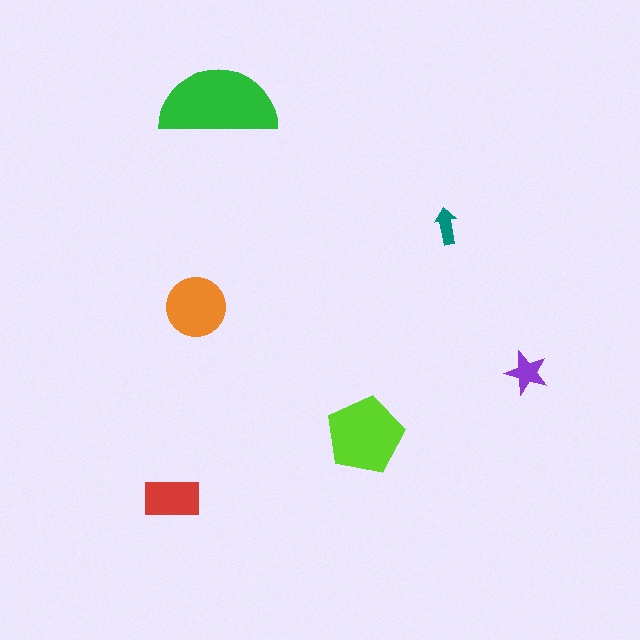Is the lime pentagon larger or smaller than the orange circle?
Larger.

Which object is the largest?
The green semicircle.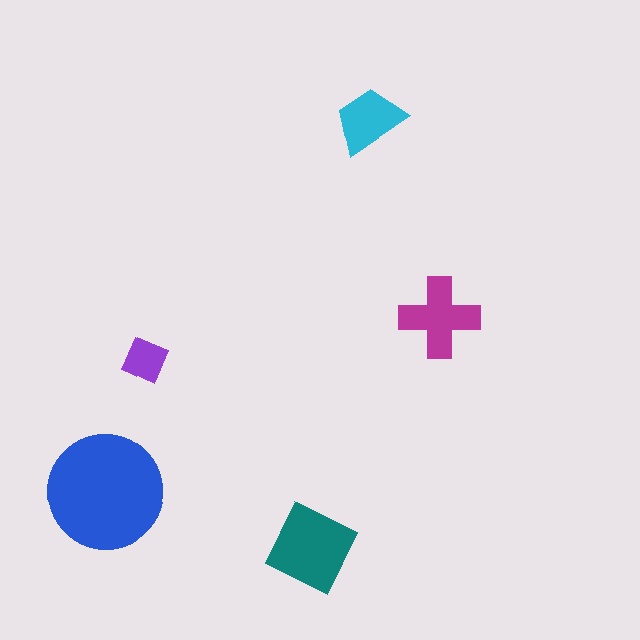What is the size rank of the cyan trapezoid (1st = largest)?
4th.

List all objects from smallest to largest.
The purple diamond, the cyan trapezoid, the magenta cross, the teal square, the blue circle.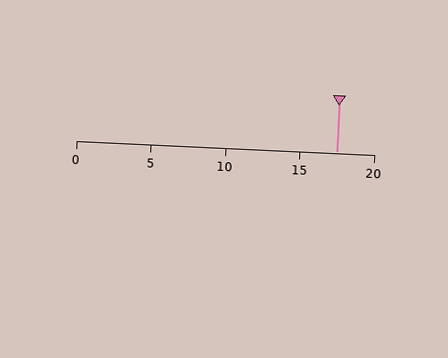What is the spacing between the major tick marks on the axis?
The major ticks are spaced 5 apart.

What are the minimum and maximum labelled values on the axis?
The axis runs from 0 to 20.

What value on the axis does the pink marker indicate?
The marker indicates approximately 17.5.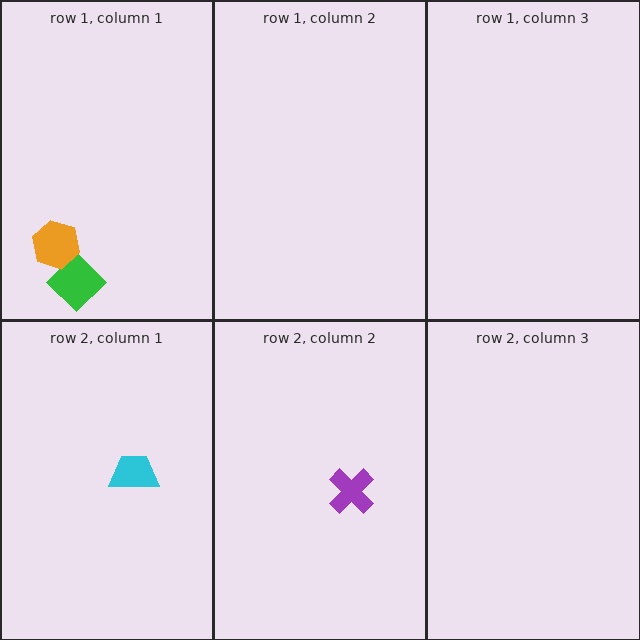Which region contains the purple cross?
The row 2, column 2 region.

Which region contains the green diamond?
The row 1, column 1 region.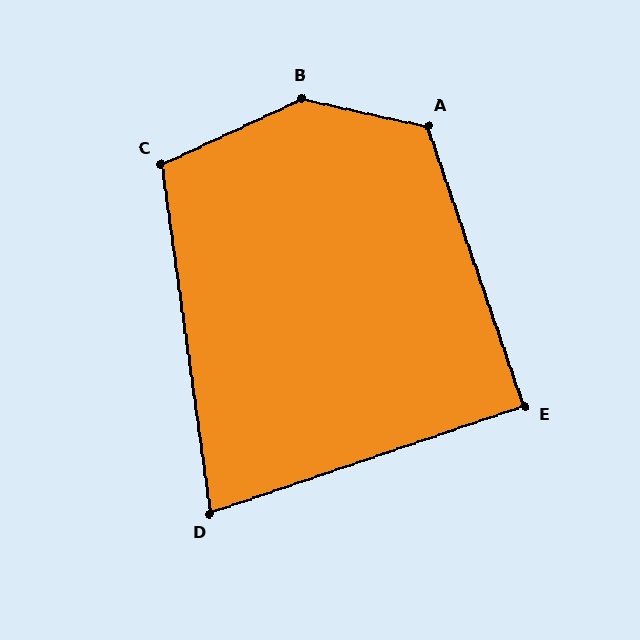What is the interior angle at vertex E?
Approximately 90 degrees (approximately right).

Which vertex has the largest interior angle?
B, at approximately 143 degrees.